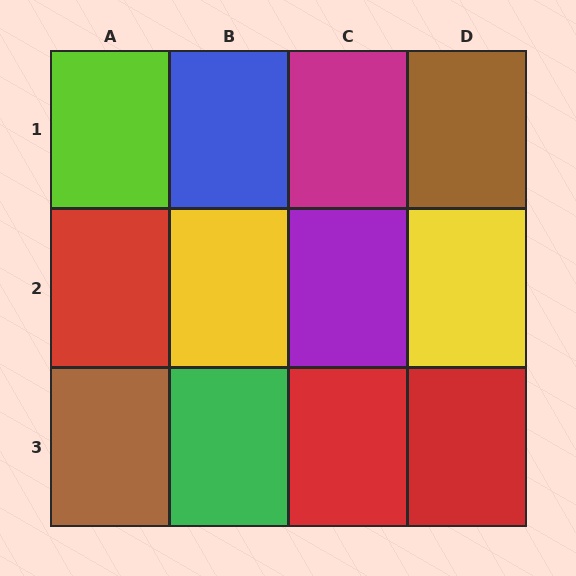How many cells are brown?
2 cells are brown.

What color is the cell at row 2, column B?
Yellow.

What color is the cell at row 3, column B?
Green.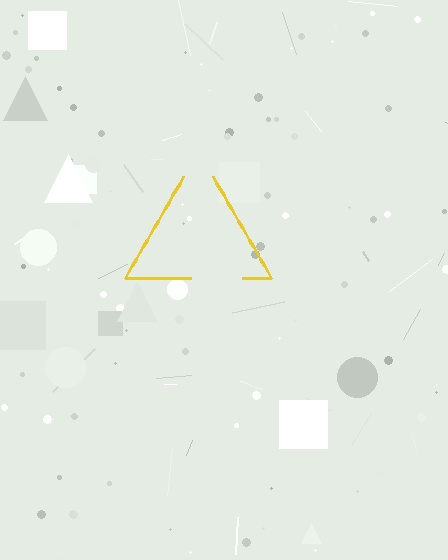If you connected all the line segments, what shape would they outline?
They would outline a triangle.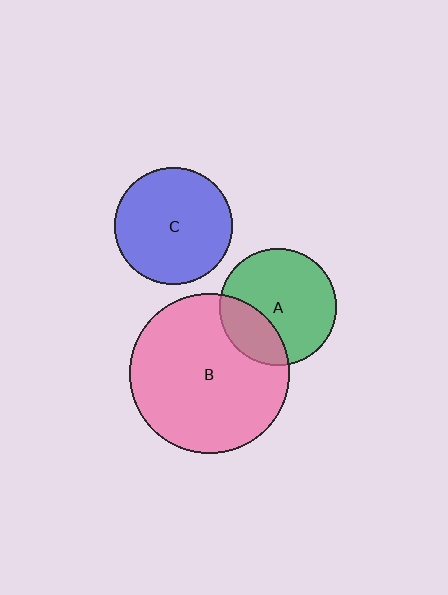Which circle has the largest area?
Circle B (pink).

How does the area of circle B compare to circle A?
Approximately 1.9 times.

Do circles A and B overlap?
Yes.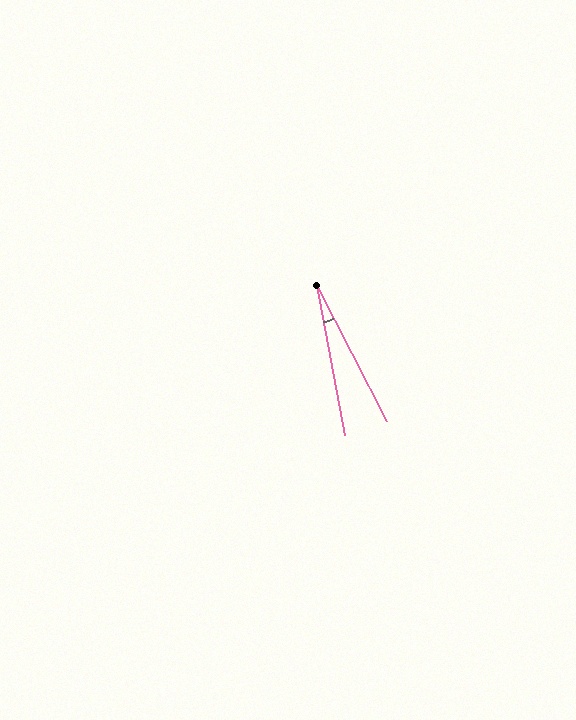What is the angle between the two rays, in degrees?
Approximately 17 degrees.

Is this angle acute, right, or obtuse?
It is acute.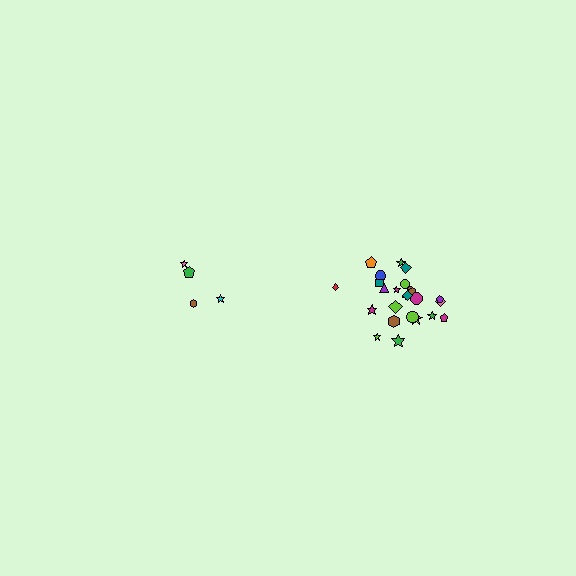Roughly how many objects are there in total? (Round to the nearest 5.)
Roughly 30 objects in total.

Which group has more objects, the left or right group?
The right group.